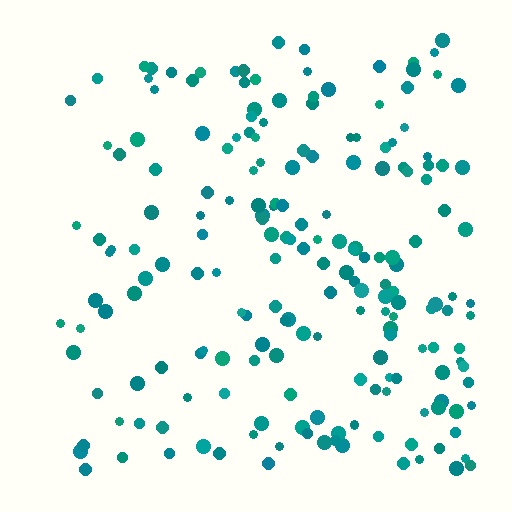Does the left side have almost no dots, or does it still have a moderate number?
Still a moderate number, just noticeably fewer than the right.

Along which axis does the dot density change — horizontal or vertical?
Horizontal.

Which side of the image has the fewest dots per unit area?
The left.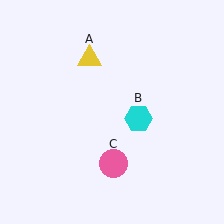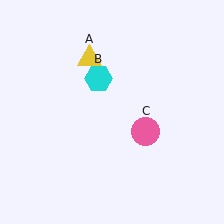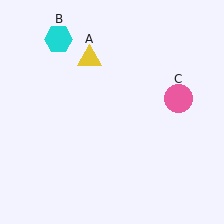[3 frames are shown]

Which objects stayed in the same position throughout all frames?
Yellow triangle (object A) remained stationary.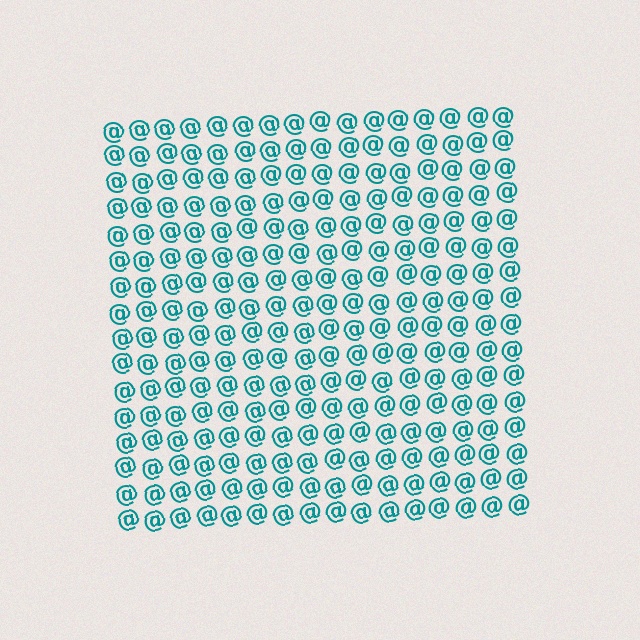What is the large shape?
The large shape is a square.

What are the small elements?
The small elements are at signs.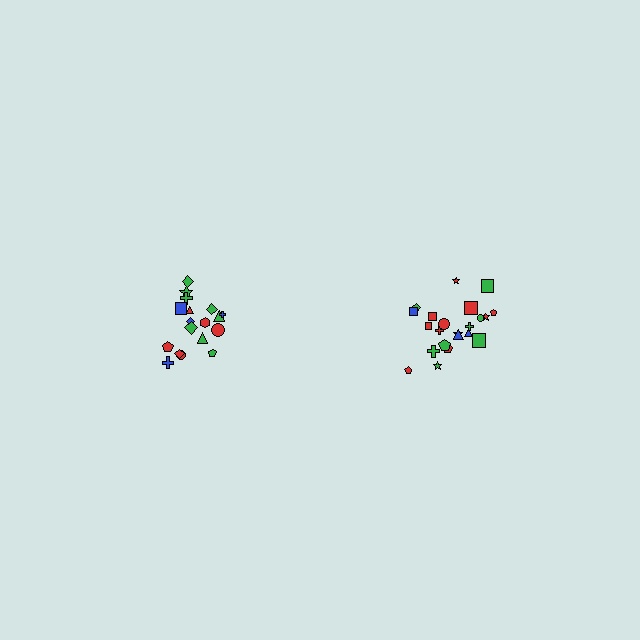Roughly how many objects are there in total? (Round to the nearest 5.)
Roughly 40 objects in total.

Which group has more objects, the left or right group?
The right group.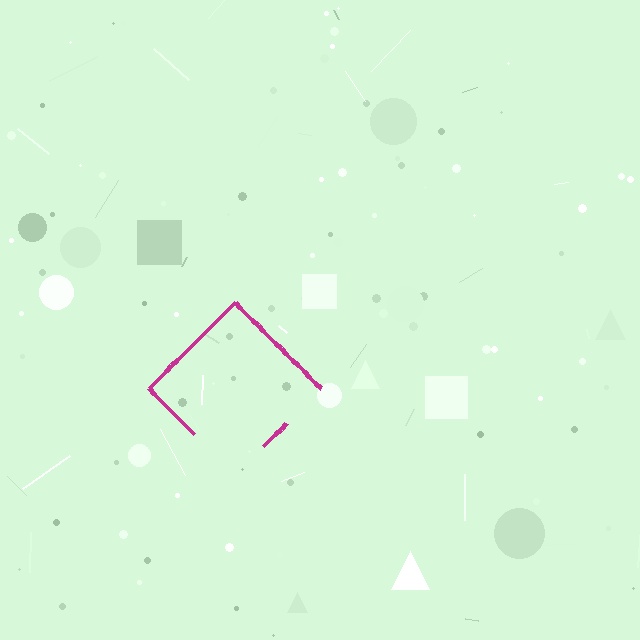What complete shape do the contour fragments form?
The contour fragments form a diamond.